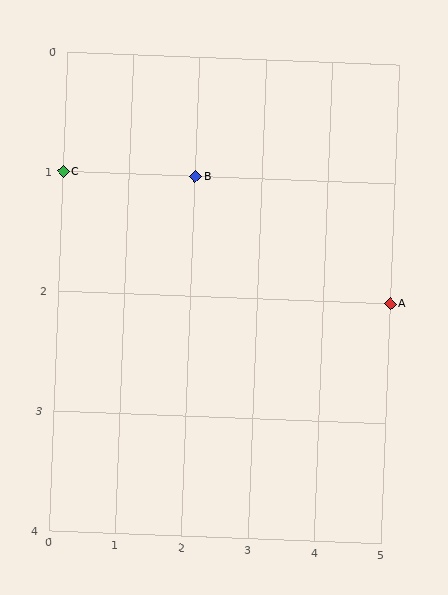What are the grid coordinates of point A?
Point A is at grid coordinates (5, 2).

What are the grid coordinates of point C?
Point C is at grid coordinates (0, 1).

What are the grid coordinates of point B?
Point B is at grid coordinates (2, 1).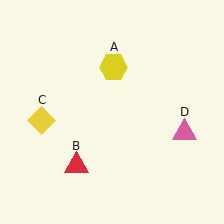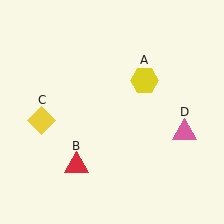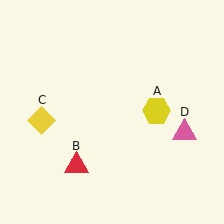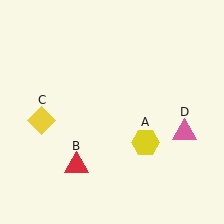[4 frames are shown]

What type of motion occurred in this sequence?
The yellow hexagon (object A) rotated clockwise around the center of the scene.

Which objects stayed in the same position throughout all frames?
Red triangle (object B) and yellow diamond (object C) and pink triangle (object D) remained stationary.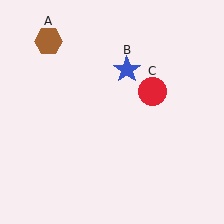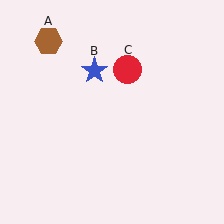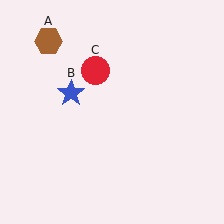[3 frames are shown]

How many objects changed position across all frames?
2 objects changed position: blue star (object B), red circle (object C).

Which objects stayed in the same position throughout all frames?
Brown hexagon (object A) remained stationary.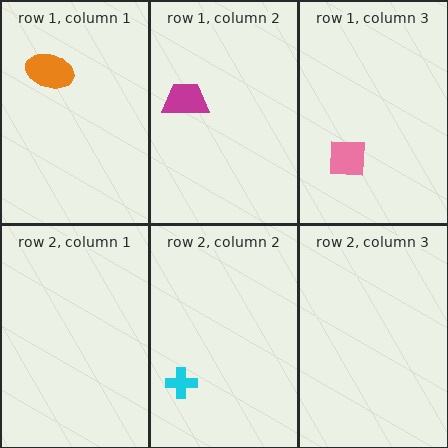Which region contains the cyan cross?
The row 2, column 2 region.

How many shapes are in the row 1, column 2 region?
1.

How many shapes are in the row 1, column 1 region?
1.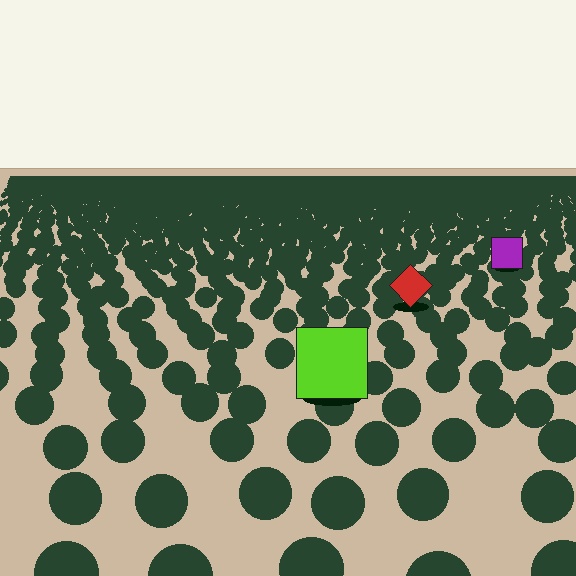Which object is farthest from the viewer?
The purple square is farthest from the viewer. It appears smaller and the ground texture around it is denser.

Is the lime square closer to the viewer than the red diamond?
Yes. The lime square is closer — you can tell from the texture gradient: the ground texture is coarser near it.